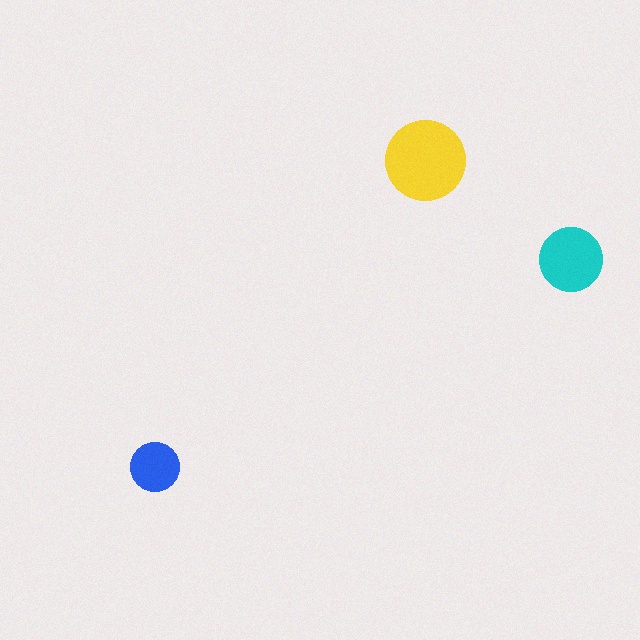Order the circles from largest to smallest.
the yellow one, the cyan one, the blue one.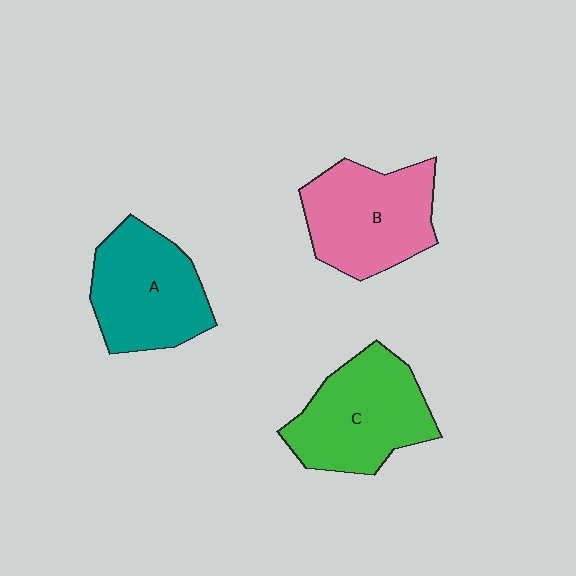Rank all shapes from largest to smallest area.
From largest to smallest: C (green), B (pink), A (teal).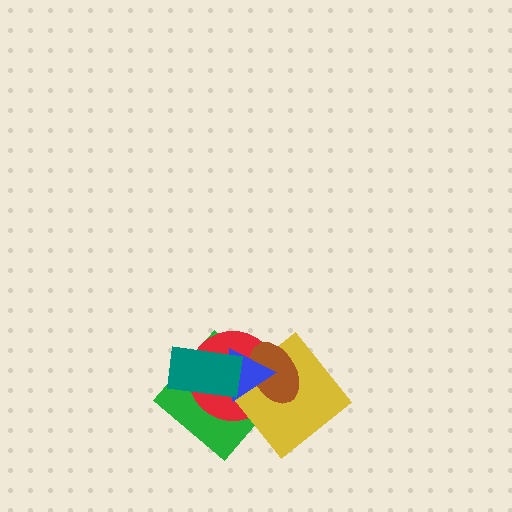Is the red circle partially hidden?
Yes, it is partially covered by another shape.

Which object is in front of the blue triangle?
The teal rectangle is in front of the blue triangle.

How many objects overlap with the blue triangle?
5 objects overlap with the blue triangle.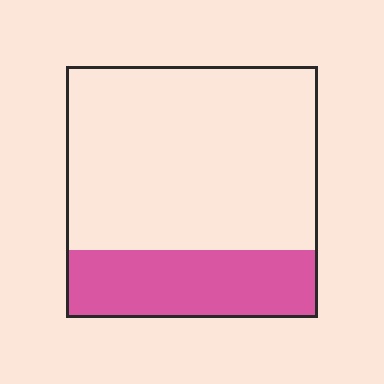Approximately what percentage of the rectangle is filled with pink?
Approximately 25%.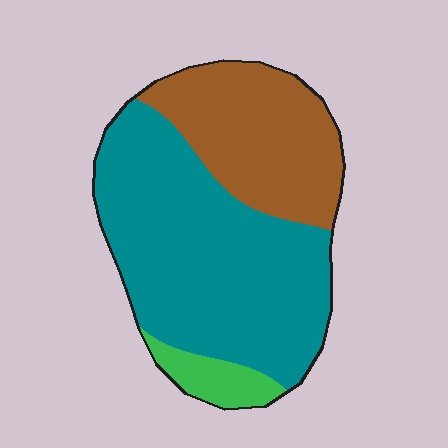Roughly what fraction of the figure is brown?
Brown takes up about one third (1/3) of the figure.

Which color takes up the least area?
Green, at roughly 10%.